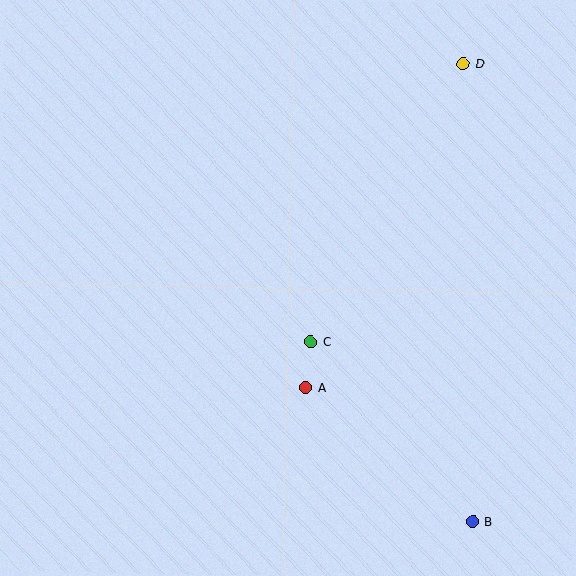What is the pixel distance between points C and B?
The distance between C and B is 242 pixels.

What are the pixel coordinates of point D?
Point D is at (463, 64).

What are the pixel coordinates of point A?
Point A is at (306, 387).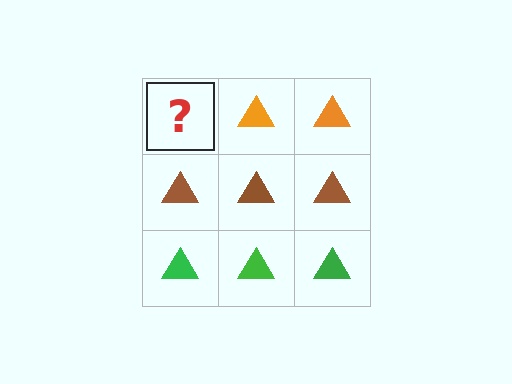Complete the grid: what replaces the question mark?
The question mark should be replaced with an orange triangle.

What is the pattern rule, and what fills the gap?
The rule is that each row has a consistent color. The gap should be filled with an orange triangle.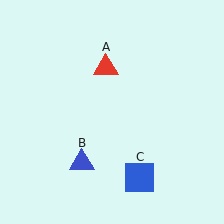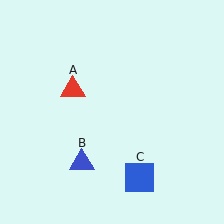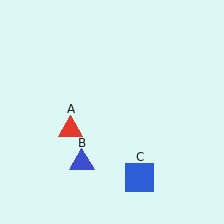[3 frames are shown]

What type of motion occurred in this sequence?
The red triangle (object A) rotated counterclockwise around the center of the scene.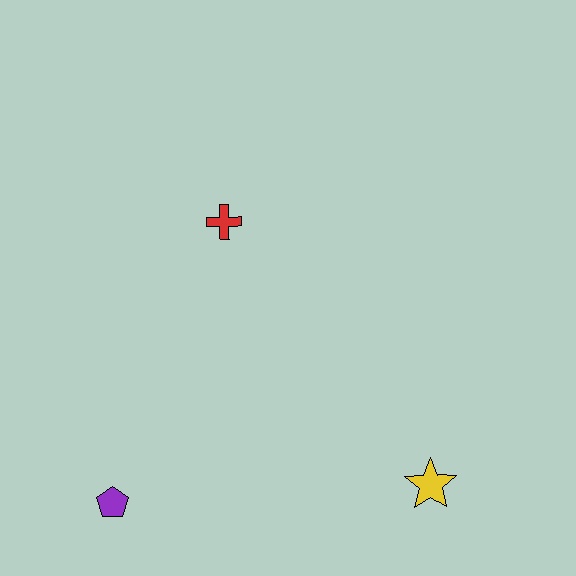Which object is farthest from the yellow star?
The red cross is farthest from the yellow star.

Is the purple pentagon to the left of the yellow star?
Yes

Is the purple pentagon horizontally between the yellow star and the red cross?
No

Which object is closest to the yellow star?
The purple pentagon is closest to the yellow star.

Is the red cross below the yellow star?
No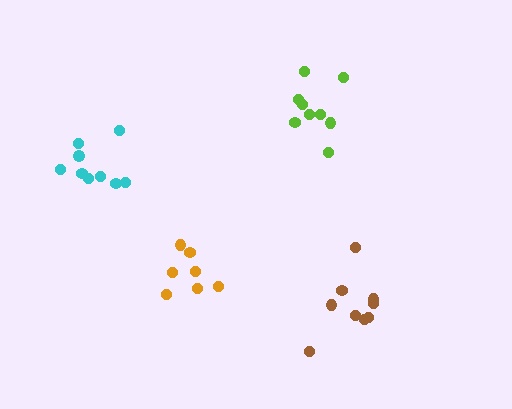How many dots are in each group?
Group 1: 9 dots, Group 2: 9 dots, Group 3: 7 dots, Group 4: 9 dots (34 total).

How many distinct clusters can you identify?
There are 4 distinct clusters.